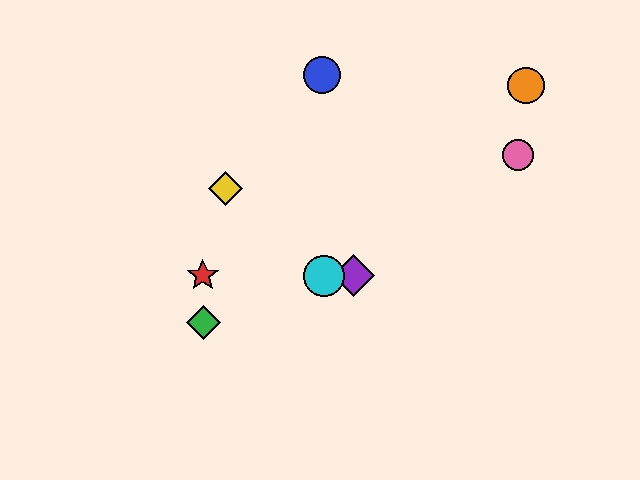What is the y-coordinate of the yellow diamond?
The yellow diamond is at y≈188.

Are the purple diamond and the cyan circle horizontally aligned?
Yes, both are at y≈276.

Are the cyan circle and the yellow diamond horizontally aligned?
No, the cyan circle is at y≈276 and the yellow diamond is at y≈188.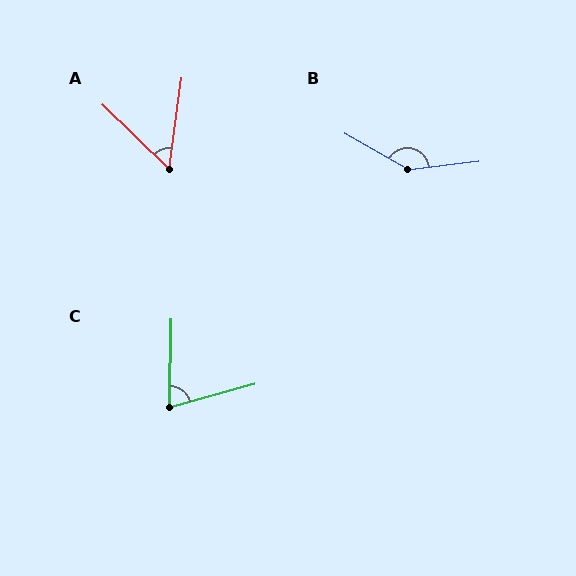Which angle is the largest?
B, at approximately 144 degrees.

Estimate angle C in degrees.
Approximately 74 degrees.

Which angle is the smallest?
A, at approximately 53 degrees.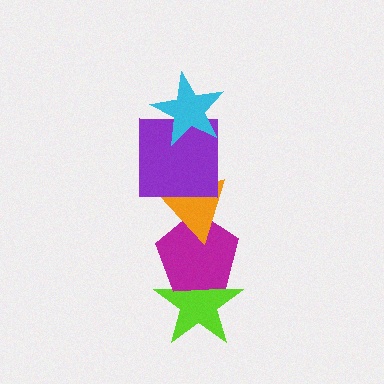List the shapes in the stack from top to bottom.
From top to bottom: the cyan star, the purple square, the orange triangle, the magenta pentagon, the lime star.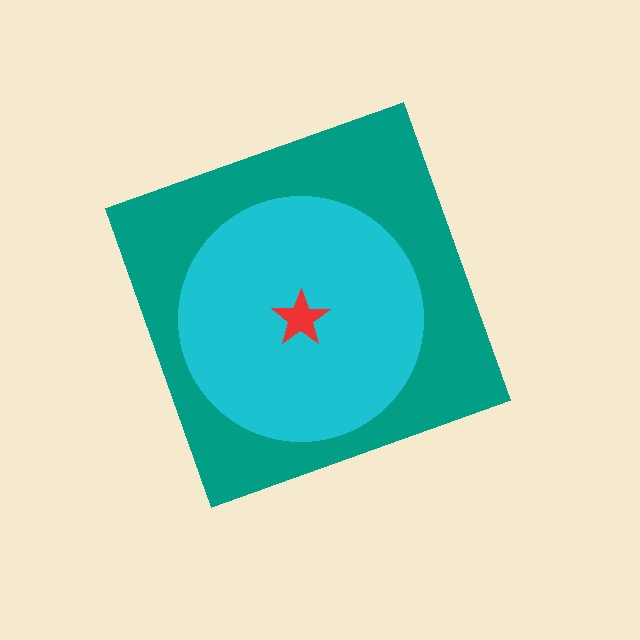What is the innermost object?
The red star.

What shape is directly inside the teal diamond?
The cyan circle.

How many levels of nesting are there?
3.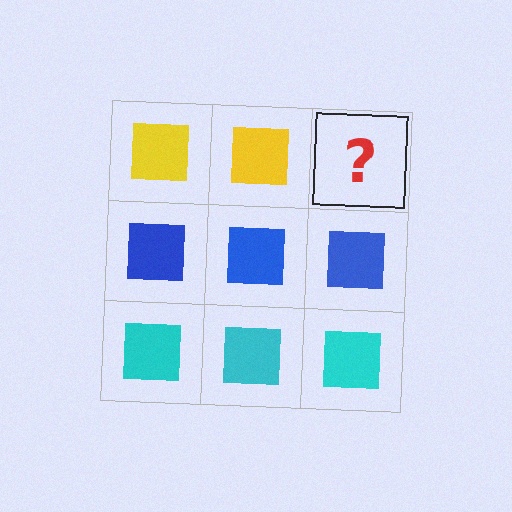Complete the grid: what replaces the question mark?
The question mark should be replaced with a yellow square.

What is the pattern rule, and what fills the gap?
The rule is that each row has a consistent color. The gap should be filled with a yellow square.